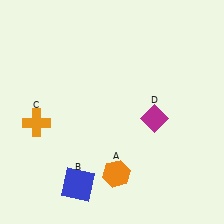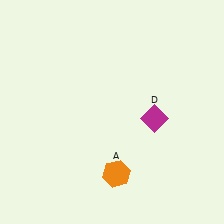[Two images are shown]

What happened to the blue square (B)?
The blue square (B) was removed in Image 2. It was in the bottom-left area of Image 1.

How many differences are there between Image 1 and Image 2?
There are 2 differences between the two images.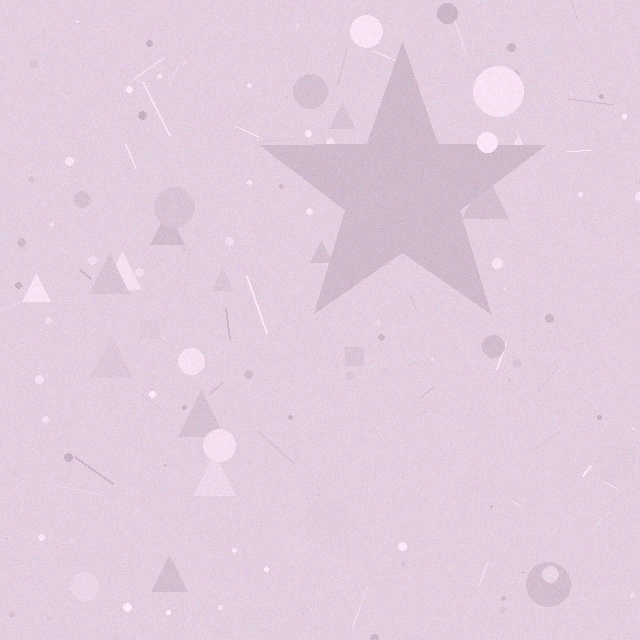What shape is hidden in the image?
A star is hidden in the image.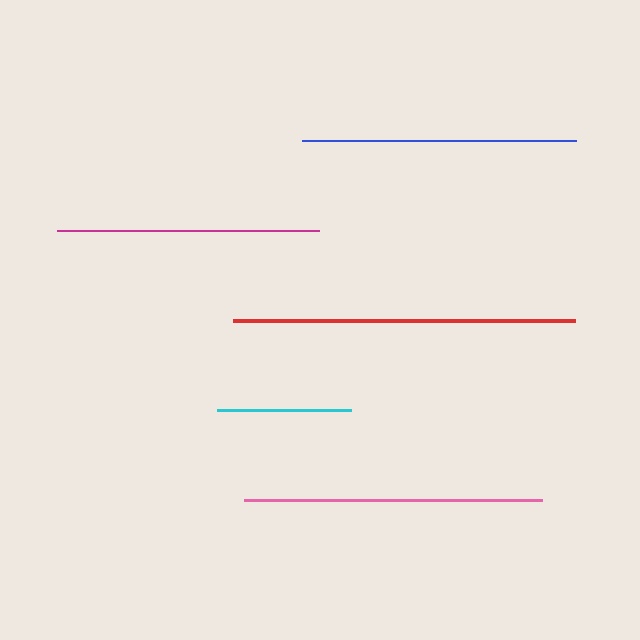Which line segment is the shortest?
The cyan line is the shortest at approximately 134 pixels.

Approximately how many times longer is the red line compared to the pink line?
The red line is approximately 1.1 times the length of the pink line.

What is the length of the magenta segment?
The magenta segment is approximately 262 pixels long.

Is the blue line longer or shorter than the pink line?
The pink line is longer than the blue line.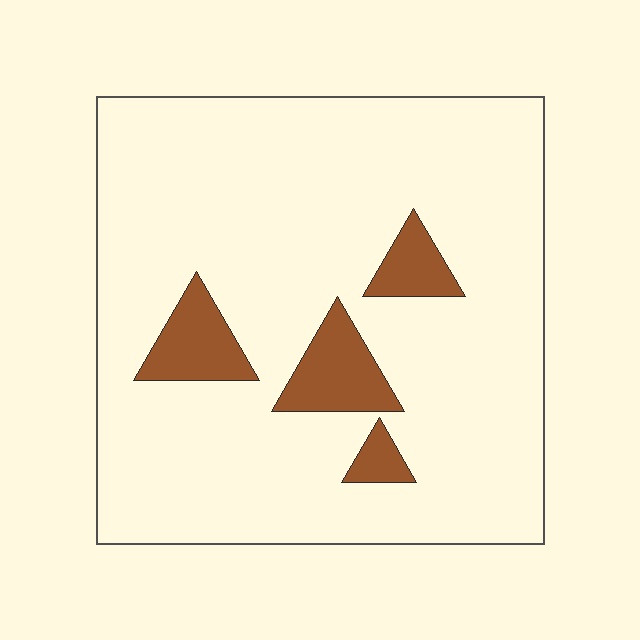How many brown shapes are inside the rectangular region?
4.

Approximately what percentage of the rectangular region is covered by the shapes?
Approximately 10%.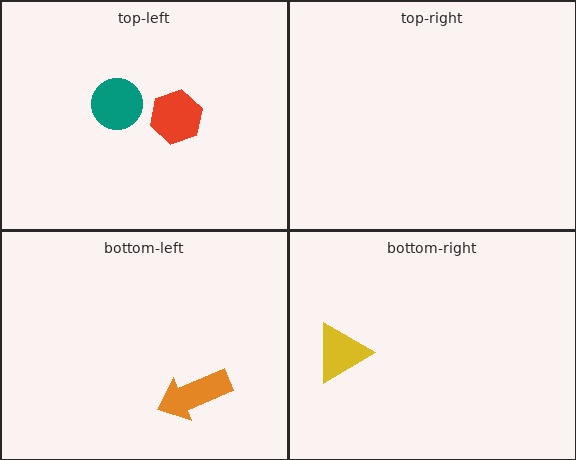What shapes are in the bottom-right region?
The yellow triangle.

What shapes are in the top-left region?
The teal circle, the red hexagon.